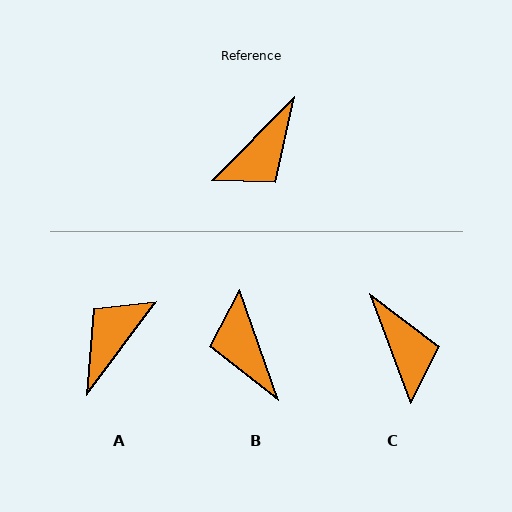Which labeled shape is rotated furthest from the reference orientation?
A, about 172 degrees away.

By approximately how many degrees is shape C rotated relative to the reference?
Approximately 65 degrees counter-clockwise.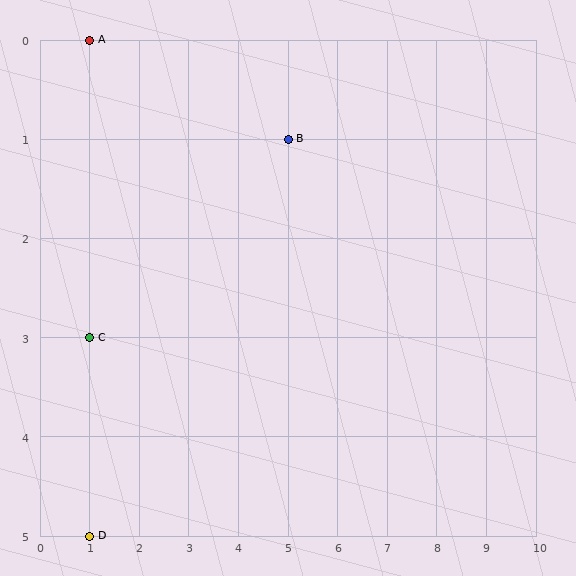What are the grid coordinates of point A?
Point A is at grid coordinates (1, 0).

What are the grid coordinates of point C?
Point C is at grid coordinates (1, 3).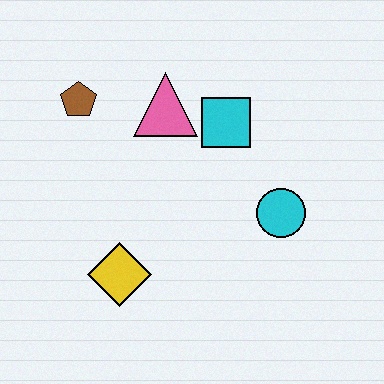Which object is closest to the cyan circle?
The cyan square is closest to the cyan circle.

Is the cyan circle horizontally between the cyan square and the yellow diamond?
No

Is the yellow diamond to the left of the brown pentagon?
No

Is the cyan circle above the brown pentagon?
No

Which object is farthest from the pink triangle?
The yellow diamond is farthest from the pink triangle.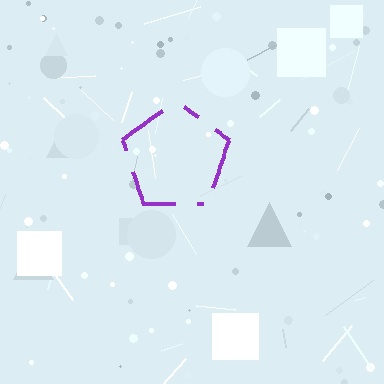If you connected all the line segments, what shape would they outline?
They would outline a pentagon.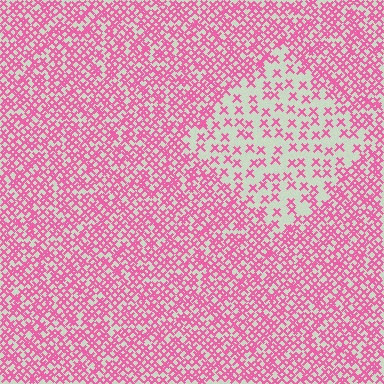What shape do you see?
I see a diamond.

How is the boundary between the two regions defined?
The boundary is defined by a change in element density (approximately 2.6x ratio). All elements are the same color, size, and shape.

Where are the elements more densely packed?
The elements are more densely packed outside the diamond boundary.